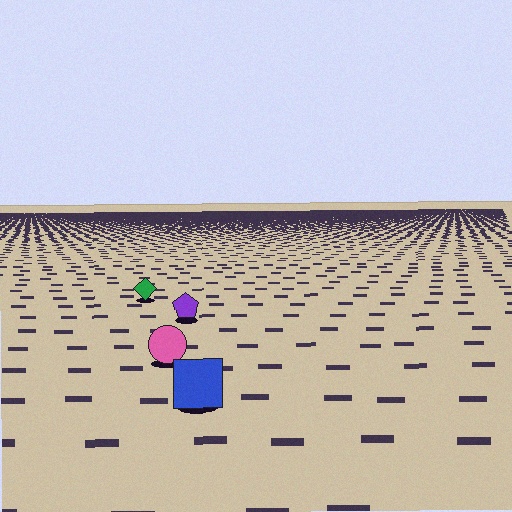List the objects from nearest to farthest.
From nearest to farthest: the blue square, the pink circle, the purple pentagon, the green diamond.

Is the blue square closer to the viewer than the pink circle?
Yes. The blue square is closer — you can tell from the texture gradient: the ground texture is coarser near it.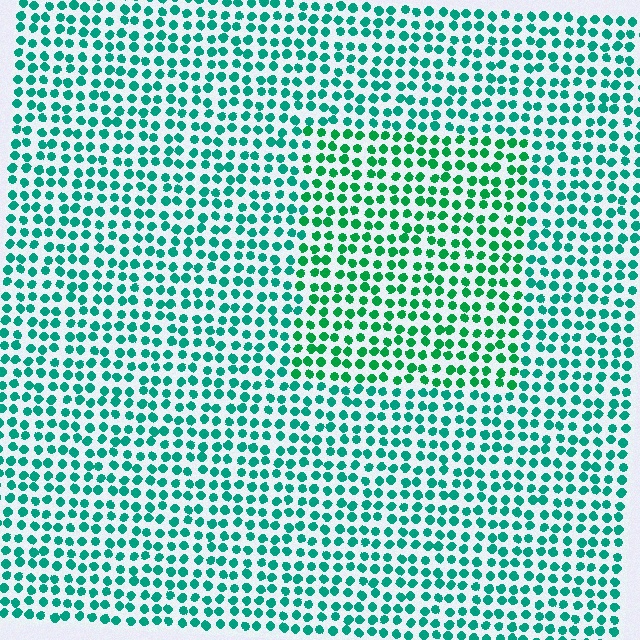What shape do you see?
I see a rectangle.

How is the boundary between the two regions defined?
The boundary is defined purely by a slight shift in hue (about 24 degrees). Spacing, size, and orientation are identical on both sides.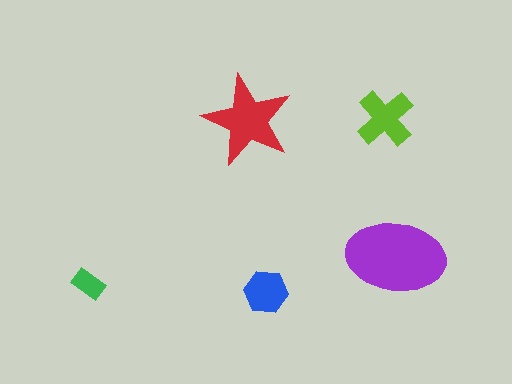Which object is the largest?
The purple ellipse.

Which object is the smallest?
The green rectangle.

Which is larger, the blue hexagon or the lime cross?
The lime cross.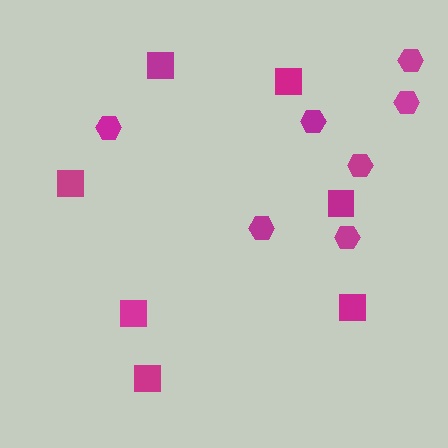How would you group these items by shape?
There are 2 groups: one group of squares (7) and one group of hexagons (7).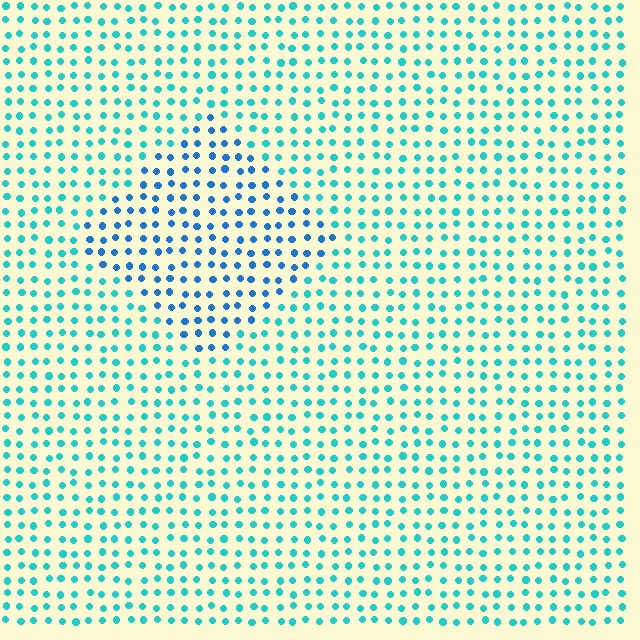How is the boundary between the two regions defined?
The boundary is defined purely by a slight shift in hue (about 31 degrees). Spacing, size, and orientation are identical on both sides.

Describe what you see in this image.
The image is filled with small cyan elements in a uniform arrangement. A diamond-shaped region is visible where the elements are tinted to a slightly different hue, forming a subtle color boundary.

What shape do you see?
I see a diamond.